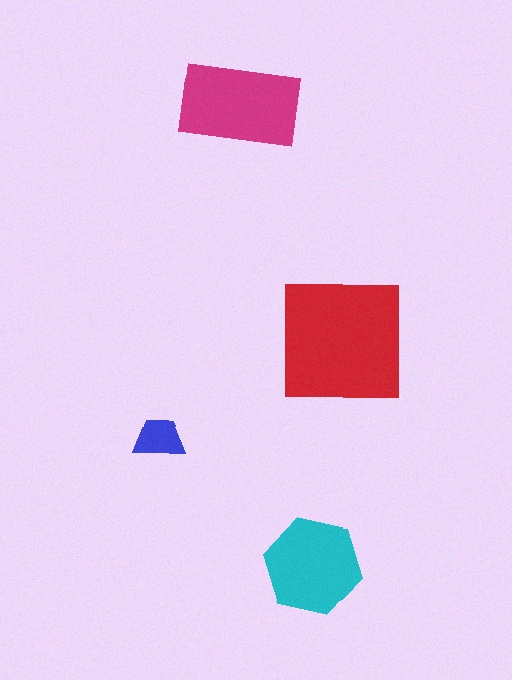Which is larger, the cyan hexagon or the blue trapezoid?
The cyan hexagon.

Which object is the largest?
The red square.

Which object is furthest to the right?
The red square is rightmost.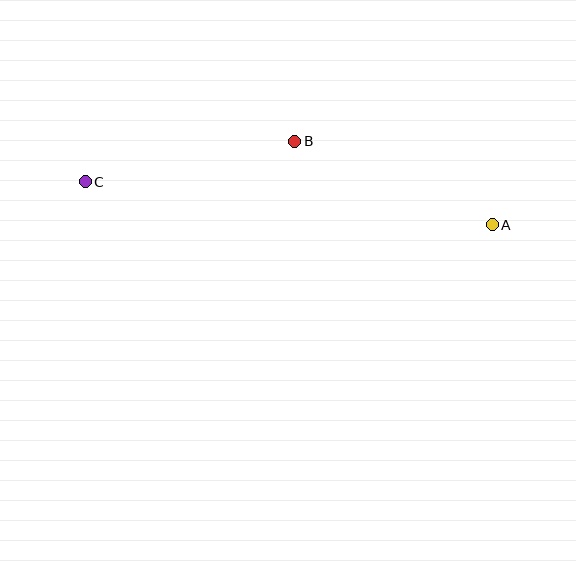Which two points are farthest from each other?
Points A and C are farthest from each other.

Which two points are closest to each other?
Points B and C are closest to each other.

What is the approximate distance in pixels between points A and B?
The distance between A and B is approximately 214 pixels.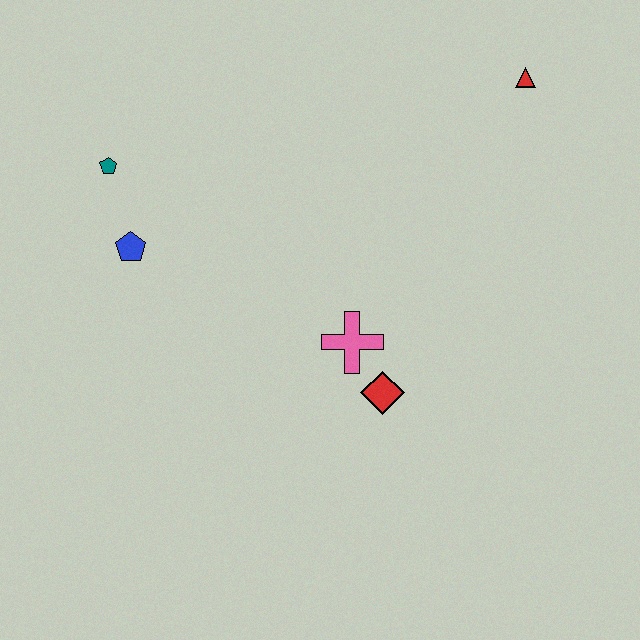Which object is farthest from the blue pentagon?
The red triangle is farthest from the blue pentagon.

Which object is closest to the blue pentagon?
The teal pentagon is closest to the blue pentagon.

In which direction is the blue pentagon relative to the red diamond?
The blue pentagon is to the left of the red diamond.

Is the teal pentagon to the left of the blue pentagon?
Yes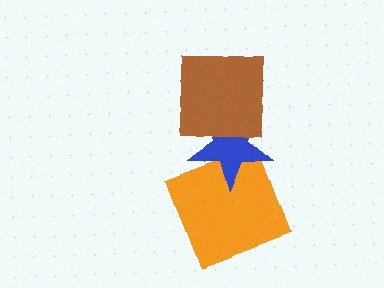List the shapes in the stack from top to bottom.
From top to bottom: the brown square, the blue star, the orange square.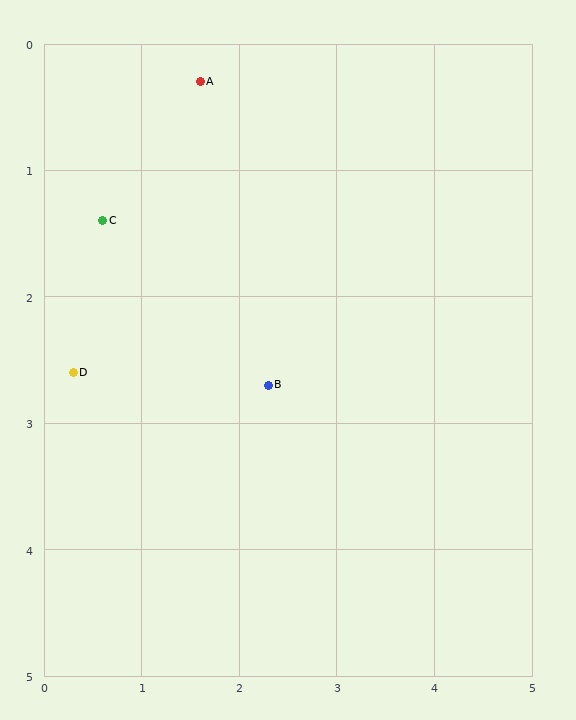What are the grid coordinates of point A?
Point A is at approximately (1.6, 0.3).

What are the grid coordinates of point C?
Point C is at approximately (0.6, 1.4).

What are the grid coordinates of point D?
Point D is at approximately (0.3, 2.6).